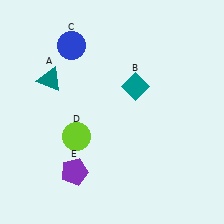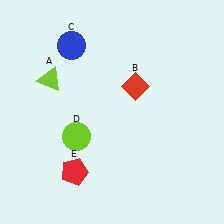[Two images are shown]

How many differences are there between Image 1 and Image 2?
There are 3 differences between the two images.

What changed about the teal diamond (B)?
In Image 1, B is teal. In Image 2, it changed to red.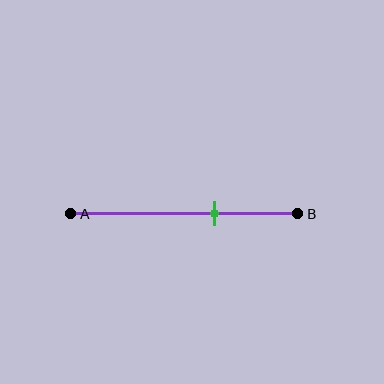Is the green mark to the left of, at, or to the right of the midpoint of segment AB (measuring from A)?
The green mark is to the right of the midpoint of segment AB.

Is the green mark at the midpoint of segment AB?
No, the mark is at about 65% from A, not at the 50% midpoint.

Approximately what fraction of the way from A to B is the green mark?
The green mark is approximately 65% of the way from A to B.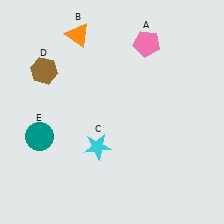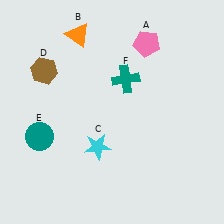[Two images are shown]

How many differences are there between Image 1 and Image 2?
There is 1 difference between the two images.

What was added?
A teal cross (F) was added in Image 2.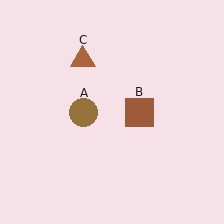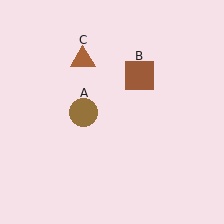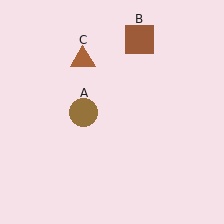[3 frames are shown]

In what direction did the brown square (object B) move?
The brown square (object B) moved up.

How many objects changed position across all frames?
1 object changed position: brown square (object B).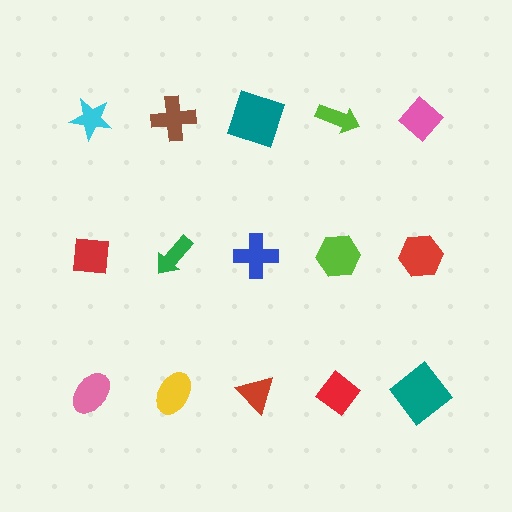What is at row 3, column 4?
A red diamond.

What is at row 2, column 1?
A red square.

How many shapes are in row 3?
5 shapes.